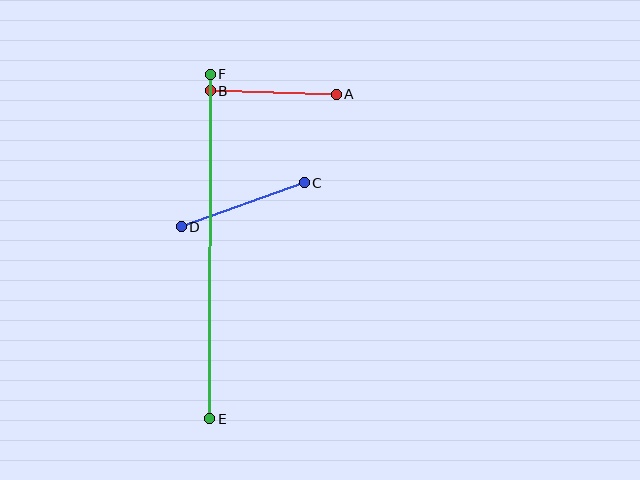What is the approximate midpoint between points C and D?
The midpoint is at approximately (243, 205) pixels.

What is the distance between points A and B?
The distance is approximately 126 pixels.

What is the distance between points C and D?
The distance is approximately 131 pixels.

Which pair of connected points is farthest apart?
Points E and F are farthest apart.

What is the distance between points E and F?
The distance is approximately 345 pixels.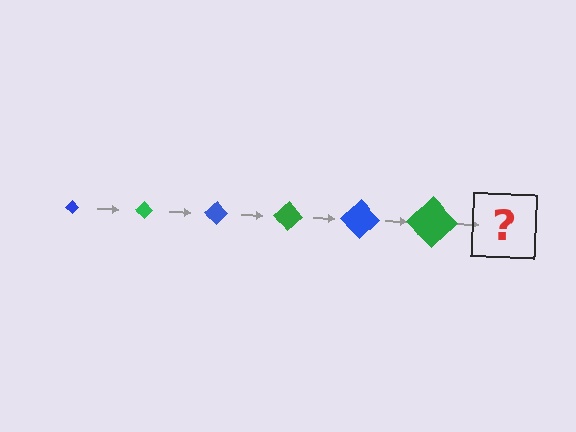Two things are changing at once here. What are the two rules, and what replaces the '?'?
The two rules are that the diamond grows larger each step and the color cycles through blue and green. The '?' should be a blue diamond, larger than the previous one.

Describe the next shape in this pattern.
It should be a blue diamond, larger than the previous one.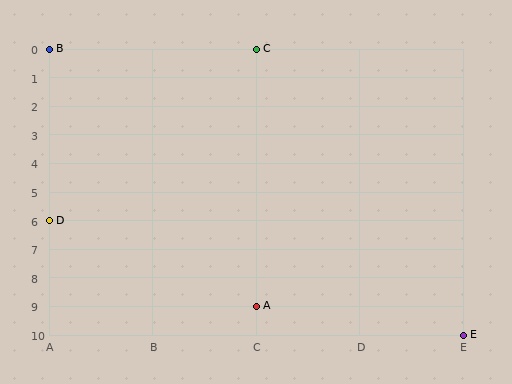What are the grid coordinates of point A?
Point A is at grid coordinates (C, 9).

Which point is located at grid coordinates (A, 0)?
Point B is at (A, 0).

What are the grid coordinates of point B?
Point B is at grid coordinates (A, 0).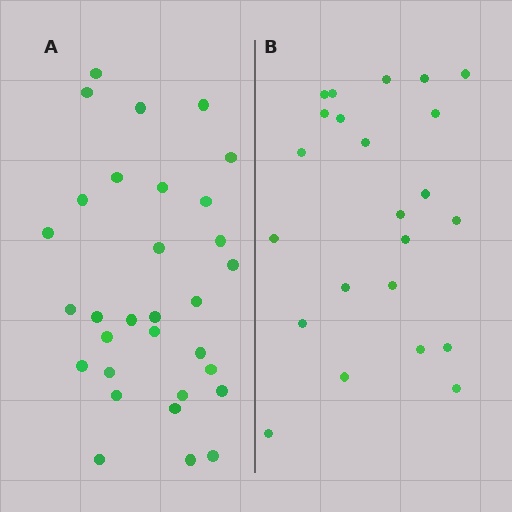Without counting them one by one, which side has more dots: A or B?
Region A (the left region) has more dots.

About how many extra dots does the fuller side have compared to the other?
Region A has roughly 8 or so more dots than region B.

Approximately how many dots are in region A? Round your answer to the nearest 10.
About 30 dots. (The exact count is 31, which rounds to 30.)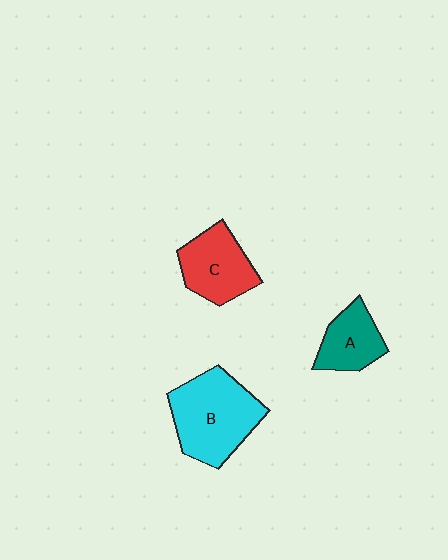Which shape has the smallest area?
Shape A (teal).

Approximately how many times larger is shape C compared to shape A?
Approximately 1.3 times.